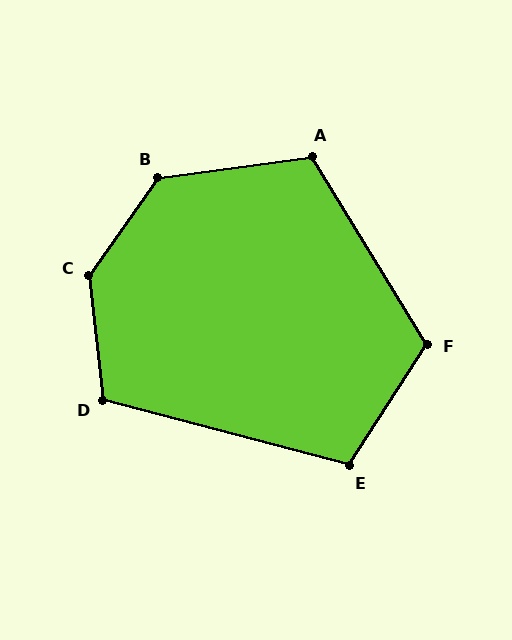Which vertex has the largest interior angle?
C, at approximately 139 degrees.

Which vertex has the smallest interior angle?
E, at approximately 108 degrees.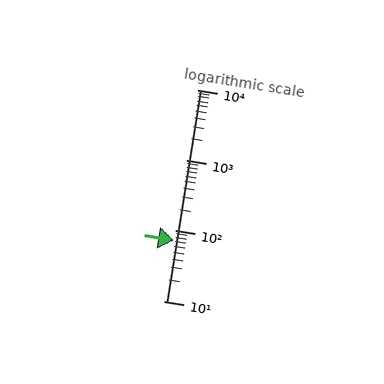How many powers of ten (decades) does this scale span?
The scale spans 3 decades, from 10 to 10000.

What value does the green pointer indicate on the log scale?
The pointer indicates approximately 72.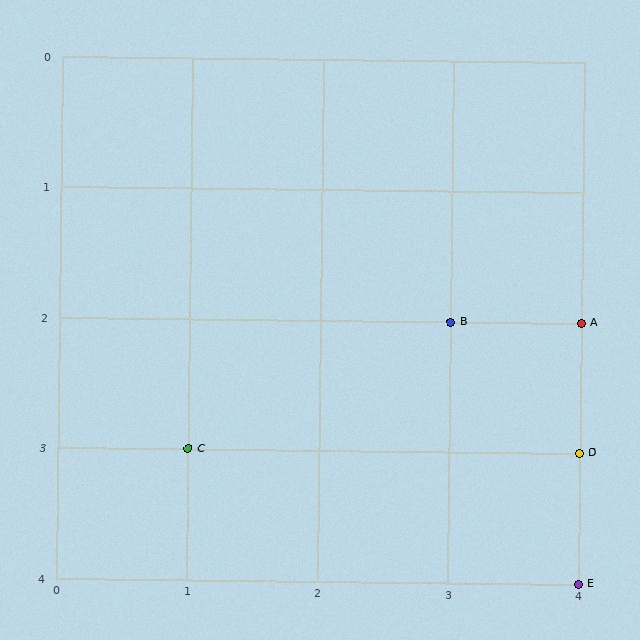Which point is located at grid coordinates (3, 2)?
Point B is at (3, 2).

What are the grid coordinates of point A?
Point A is at grid coordinates (4, 2).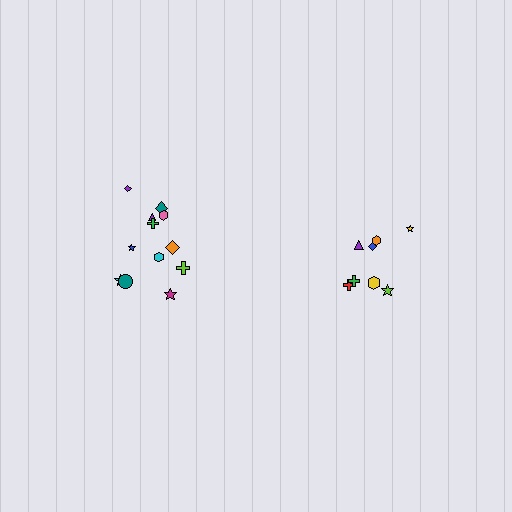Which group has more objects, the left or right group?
The left group.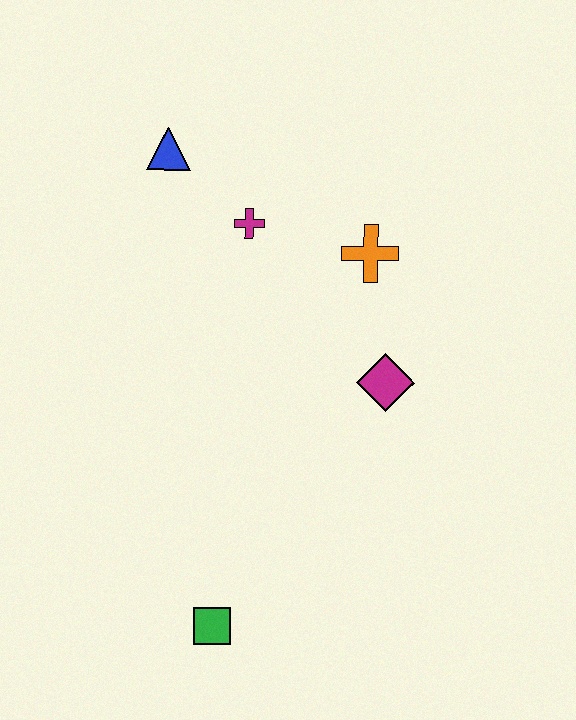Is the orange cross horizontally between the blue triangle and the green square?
No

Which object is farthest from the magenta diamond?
The blue triangle is farthest from the magenta diamond.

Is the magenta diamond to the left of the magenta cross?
No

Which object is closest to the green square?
The magenta diamond is closest to the green square.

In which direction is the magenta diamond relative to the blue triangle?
The magenta diamond is below the blue triangle.